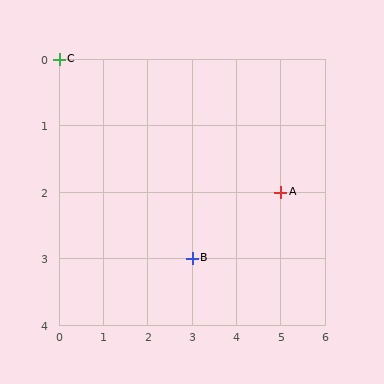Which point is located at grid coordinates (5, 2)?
Point A is at (5, 2).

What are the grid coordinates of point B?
Point B is at grid coordinates (3, 3).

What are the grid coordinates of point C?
Point C is at grid coordinates (0, 0).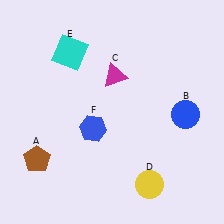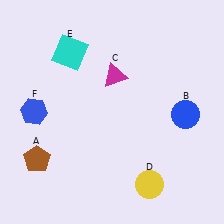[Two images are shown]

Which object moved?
The blue hexagon (F) moved left.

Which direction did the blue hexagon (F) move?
The blue hexagon (F) moved left.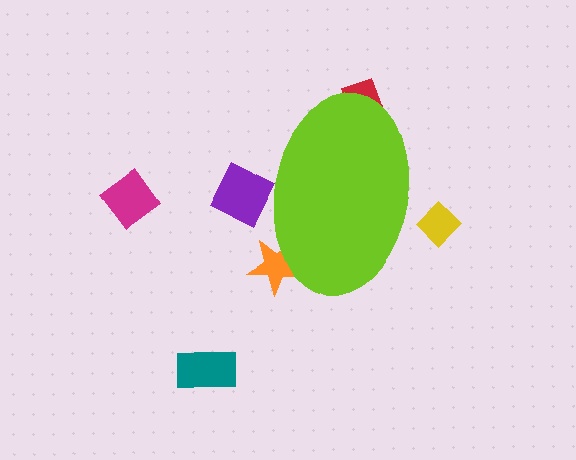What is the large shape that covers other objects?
A lime ellipse.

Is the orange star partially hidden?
Yes, the orange star is partially hidden behind the lime ellipse.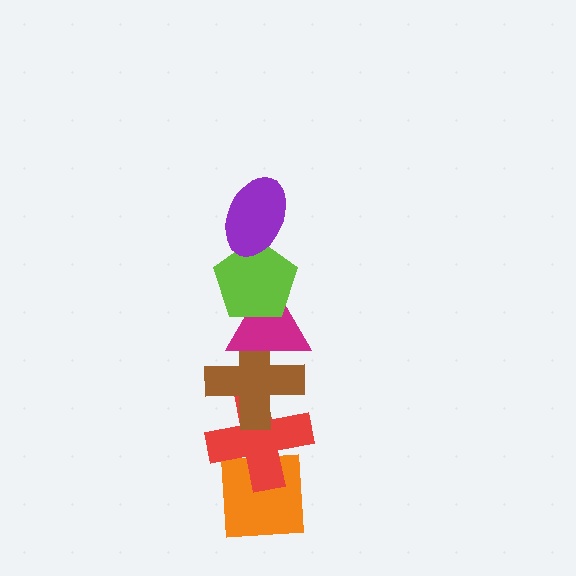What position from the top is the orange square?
The orange square is 6th from the top.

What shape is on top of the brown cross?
The magenta triangle is on top of the brown cross.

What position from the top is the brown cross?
The brown cross is 4th from the top.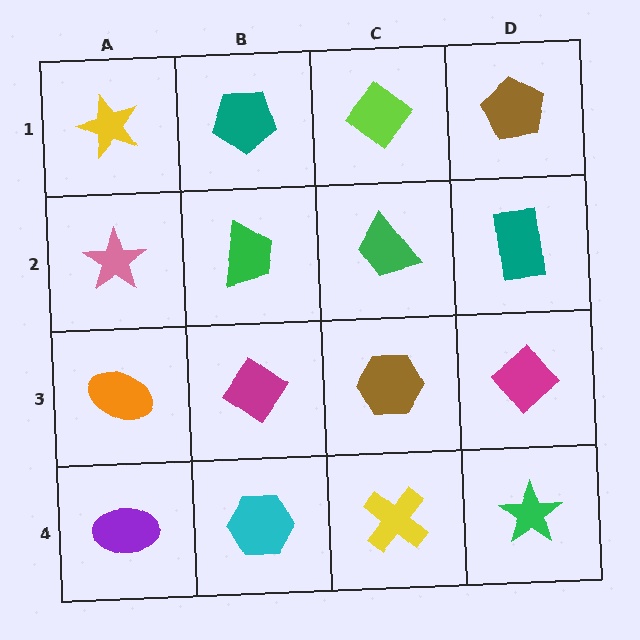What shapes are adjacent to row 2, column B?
A teal pentagon (row 1, column B), a magenta diamond (row 3, column B), a pink star (row 2, column A), a green trapezoid (row 2, column C).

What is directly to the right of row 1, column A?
A teal pentagon.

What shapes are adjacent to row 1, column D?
A teal rectangle (row 2, column D), a lime diamond (row 1, column C).